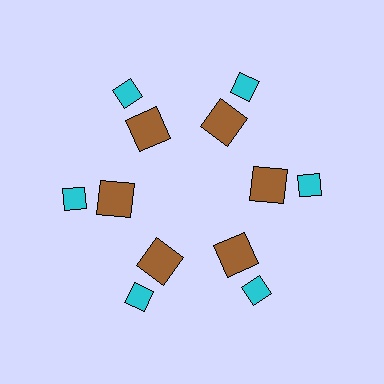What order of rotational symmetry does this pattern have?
This pattern has 6-fold rotational symmetry.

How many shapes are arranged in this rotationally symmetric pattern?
There are 12 shapes, arranged in 6 groups of 2.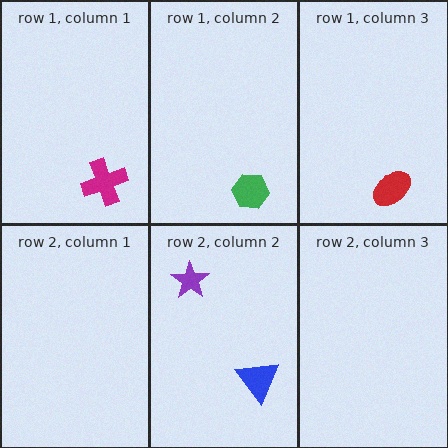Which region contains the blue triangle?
The row 2, column 2 region.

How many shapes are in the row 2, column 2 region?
2.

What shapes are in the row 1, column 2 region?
The green hexagon.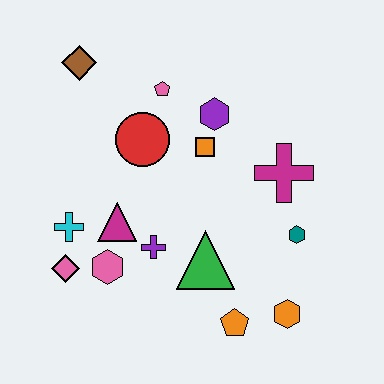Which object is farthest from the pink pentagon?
The orange hexagon is farthest from the pink pentagon.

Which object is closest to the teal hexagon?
The magenta cross is closest to the teal hexagon.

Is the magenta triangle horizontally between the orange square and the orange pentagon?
No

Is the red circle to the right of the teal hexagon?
No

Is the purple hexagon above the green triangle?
Yes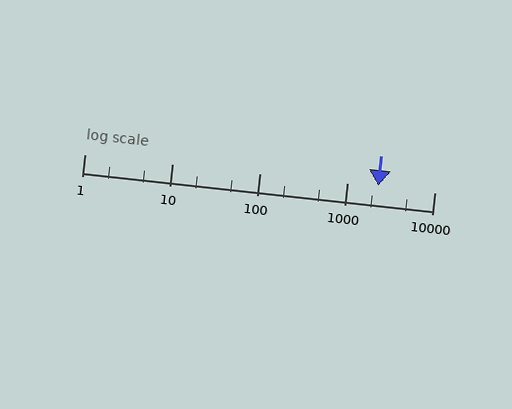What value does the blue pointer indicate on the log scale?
The pointer indicates approximately 2300.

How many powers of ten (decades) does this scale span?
The scale spans 4 decades, from 1 to 10000.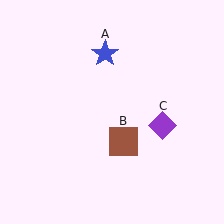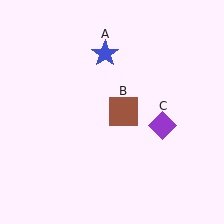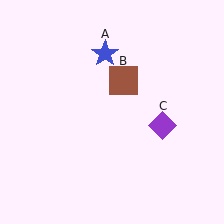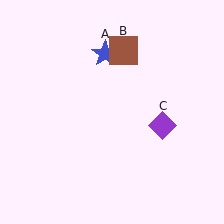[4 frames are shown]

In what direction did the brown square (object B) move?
The brown square (object B) moved up.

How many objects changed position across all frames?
1 object changed position: brown square (object B).